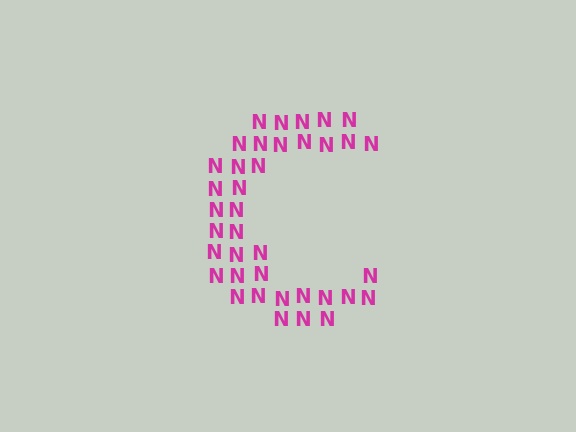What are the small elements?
The small elements are letter N's.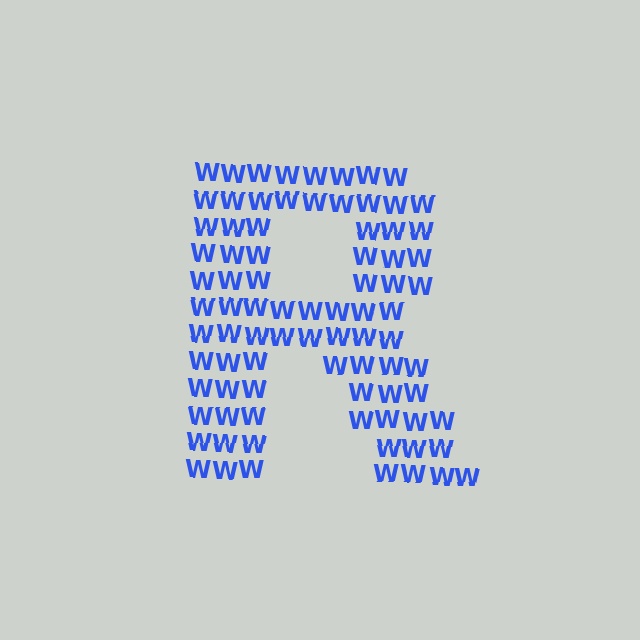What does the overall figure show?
The overall figure shows the letter R.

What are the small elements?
The small elements are letter W's.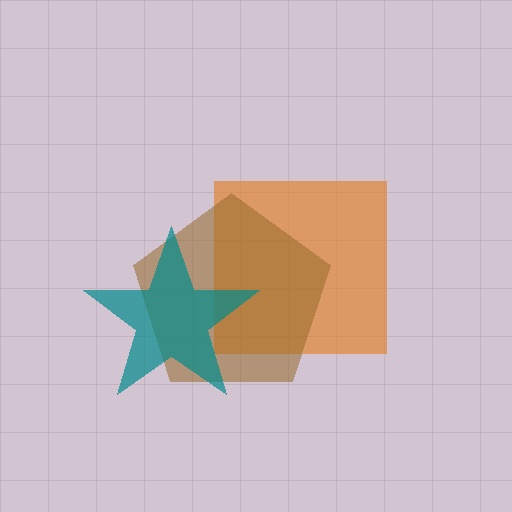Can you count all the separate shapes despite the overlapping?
Yes, there are 3 separate shapes.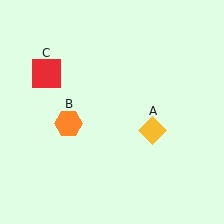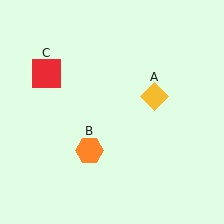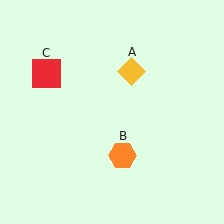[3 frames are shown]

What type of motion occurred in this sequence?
The yellow diamond (object A), orange hexagon (object B) rotated counterclockwise around the center of the scene.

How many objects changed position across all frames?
2 objects changed position: yellow diamond (object A), orange hexagon (object B).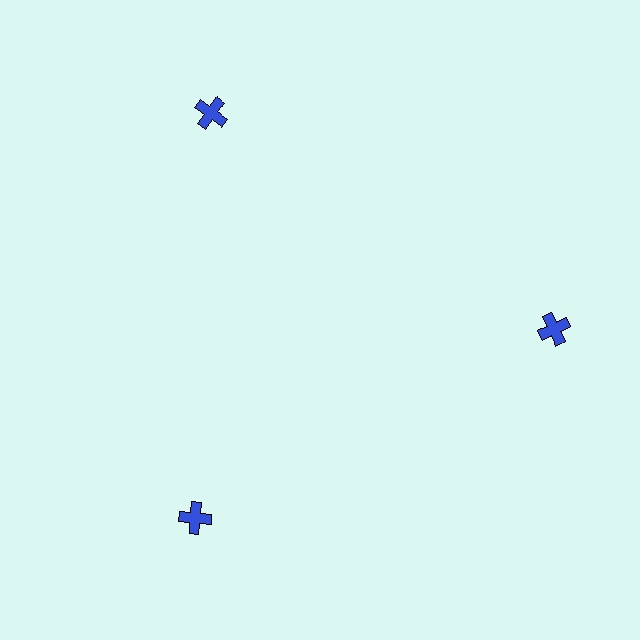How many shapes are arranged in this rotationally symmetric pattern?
There are 3 shapes, arranged in 3 groups of 1.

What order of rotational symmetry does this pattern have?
This pattern has 3-fold rotational symmetry.